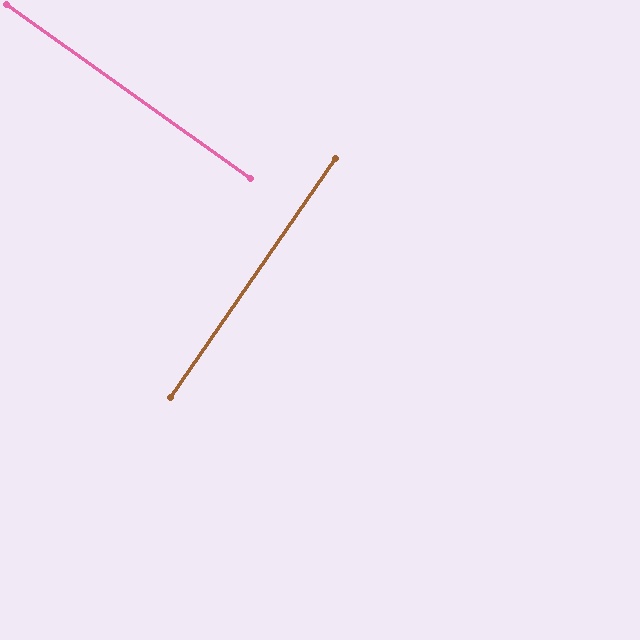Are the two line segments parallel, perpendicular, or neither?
Perpendicular — they meet at approximately 89°.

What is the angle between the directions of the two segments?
Approximately 89 degrees.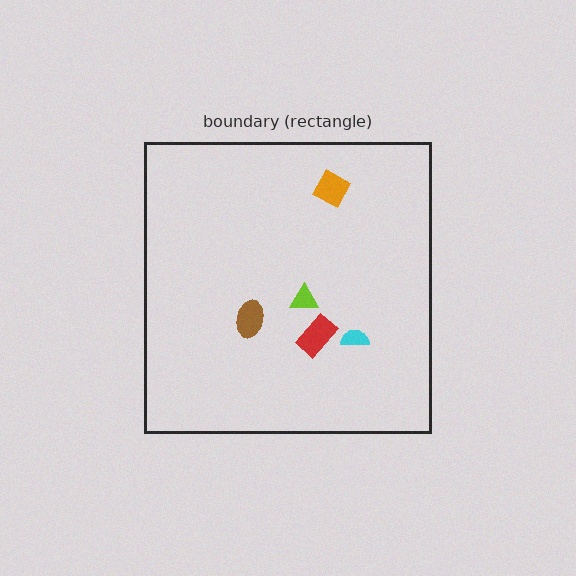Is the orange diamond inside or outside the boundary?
Inside.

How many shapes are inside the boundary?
5 inside, 0 outside.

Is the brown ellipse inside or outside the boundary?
Inside.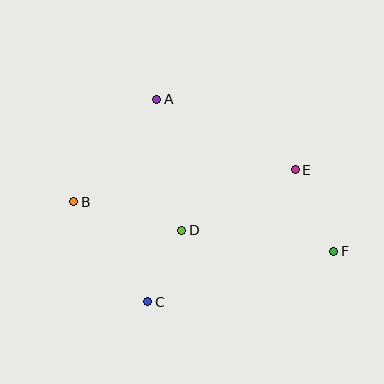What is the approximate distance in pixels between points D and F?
The distance between D and F is approximately 154 pixels.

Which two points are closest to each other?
Points C and D are closest to each other.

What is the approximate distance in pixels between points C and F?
The distance between C and F is approximately 193 pixels.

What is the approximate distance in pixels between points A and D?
The distance between A and D is approximately 134 pixels.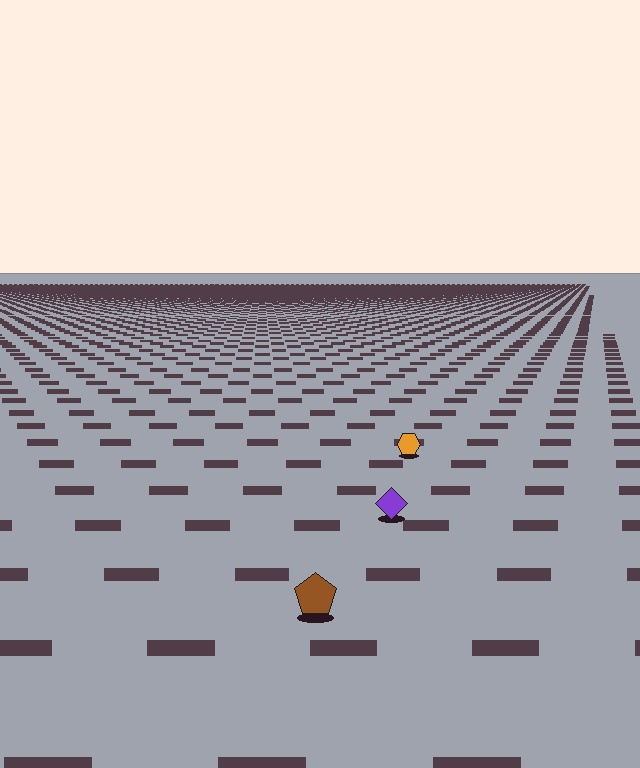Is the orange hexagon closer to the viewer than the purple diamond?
No. The purple diamond is closer — you can tell from the texture gradient: the ground texture is coarser near it.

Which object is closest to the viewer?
The brown pentagon is closest. The texture marks near it are larger and more spread out.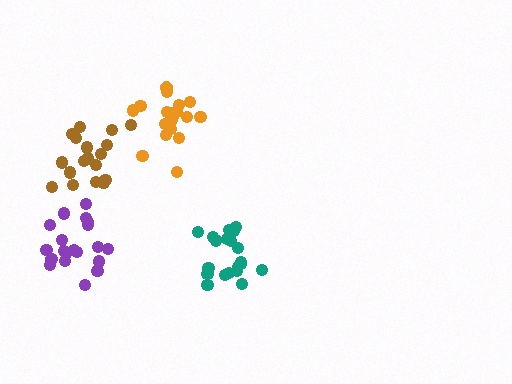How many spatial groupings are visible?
There are 4 spatial groupings.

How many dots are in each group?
Group 1: 20 dots, Group 2: 20 dots, Group 3: 20 dots, Group 4: 18 dots (78 total).